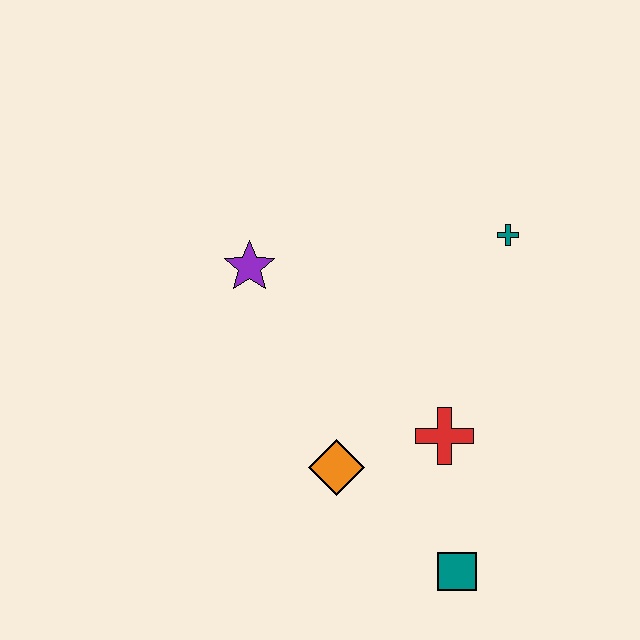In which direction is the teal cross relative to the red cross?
The teal cross is above the red cross.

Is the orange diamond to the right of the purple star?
Yes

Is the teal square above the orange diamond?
No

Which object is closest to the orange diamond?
The red cross is closest to the orange diamond.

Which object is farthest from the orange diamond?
The teal cross is farthest from the orange diamond.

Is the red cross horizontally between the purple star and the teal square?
Yes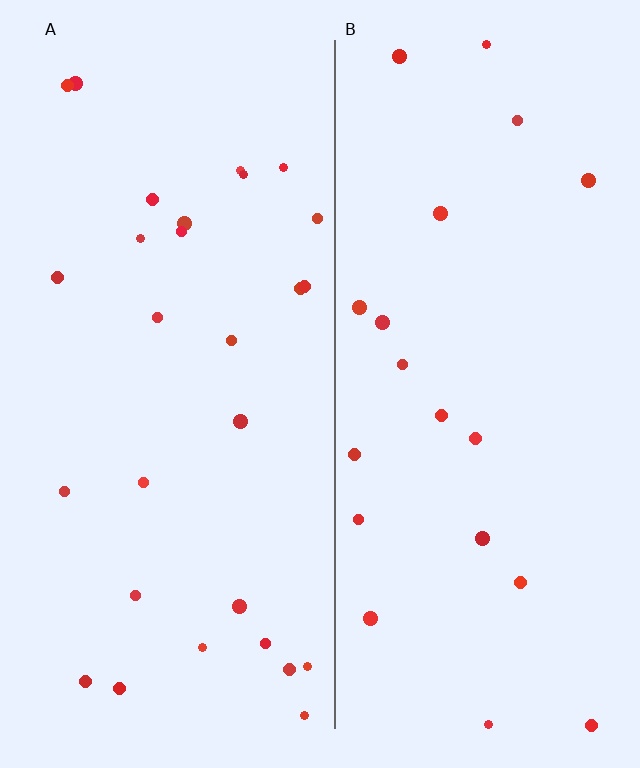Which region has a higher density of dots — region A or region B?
A (the left).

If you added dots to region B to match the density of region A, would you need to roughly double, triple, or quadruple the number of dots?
Approximately double.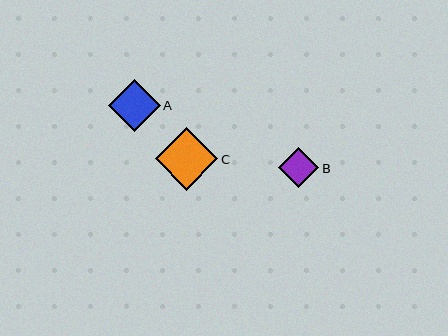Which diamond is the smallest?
Diamond B is the smallest with a size of approximately 40 pixels.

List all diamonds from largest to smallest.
From largest to smallest: C, A, B.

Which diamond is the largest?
Diamond C is the largest with a size of approximately 62 pixels.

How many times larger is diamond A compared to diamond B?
Diamond A is approximately 1.3 times the size of diamond B.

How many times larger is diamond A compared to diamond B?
Diamond A is approximately 1.3 times the size of diamond B.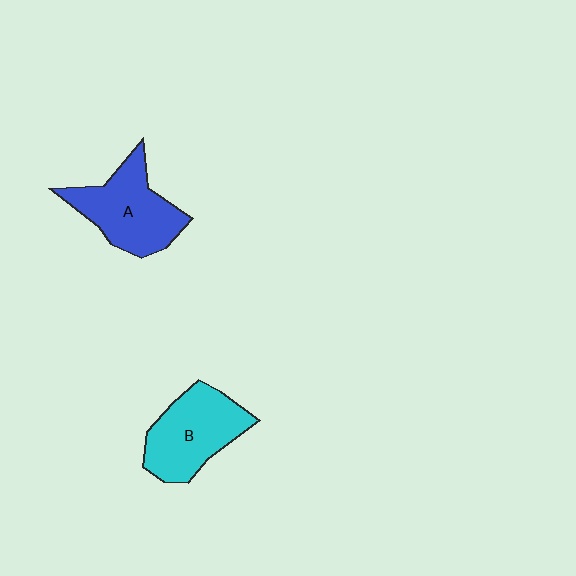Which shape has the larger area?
Shape A (blue).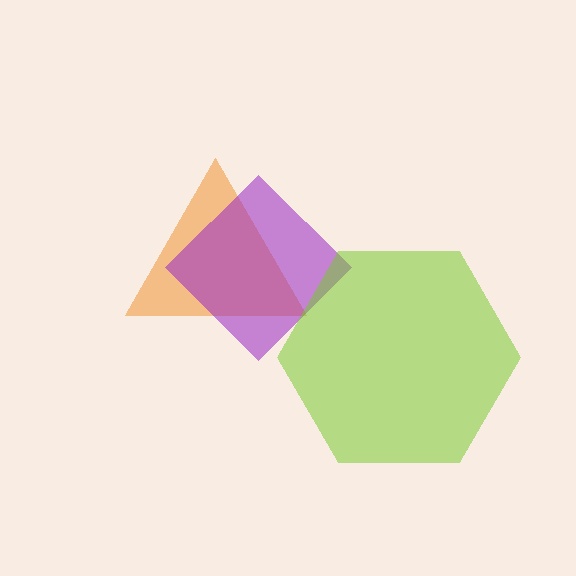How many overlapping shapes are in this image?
There are 3 overlapping shapes in the image.